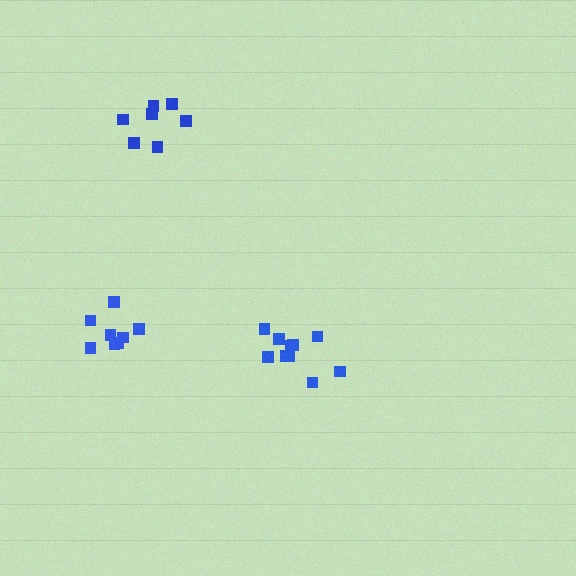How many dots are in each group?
Group 1: 10 dots, Group 2: 7 dots, Group 3: 8 dots (25 total).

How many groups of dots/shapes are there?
There are 3 groups.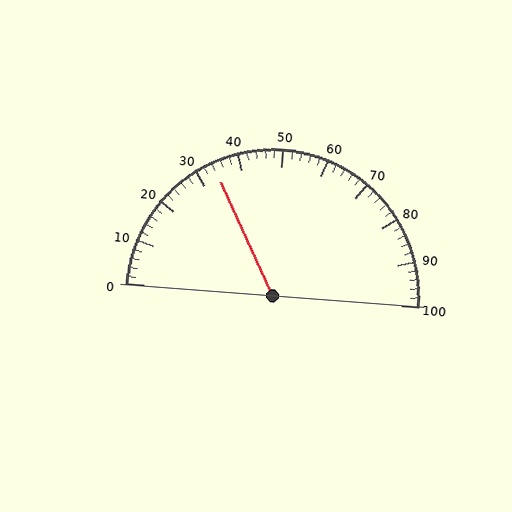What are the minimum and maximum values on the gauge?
The gauge ranges from 0 to 100.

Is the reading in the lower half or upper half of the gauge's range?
The reading is in the lower half of the range (0 to 100).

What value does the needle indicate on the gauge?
The needle indicates approximately 34.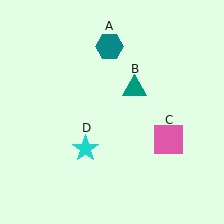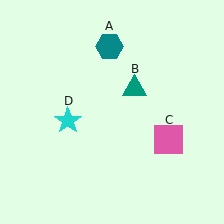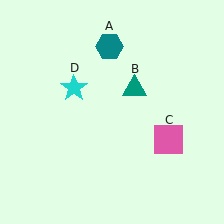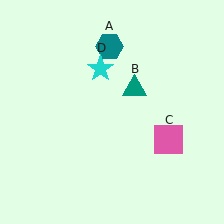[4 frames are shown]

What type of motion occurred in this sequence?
The cyan star (object D) rotated clockwise around the center of the scene.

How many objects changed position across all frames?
1 object changed position: cyan star (object D).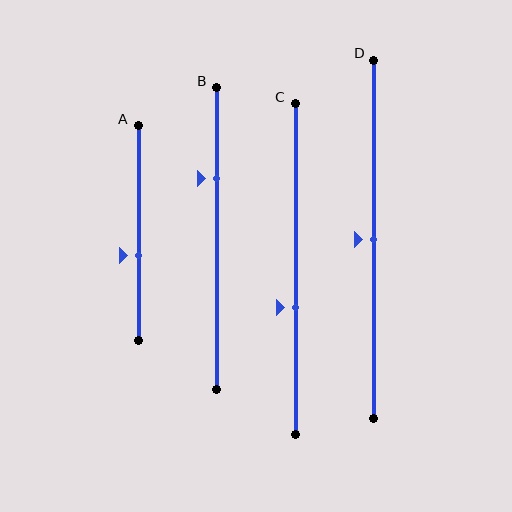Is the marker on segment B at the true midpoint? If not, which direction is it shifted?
No, the marker on segment B is shifted upward by about 20% of the segment length.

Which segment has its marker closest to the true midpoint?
Segment D has its marker closest to the true midpoint.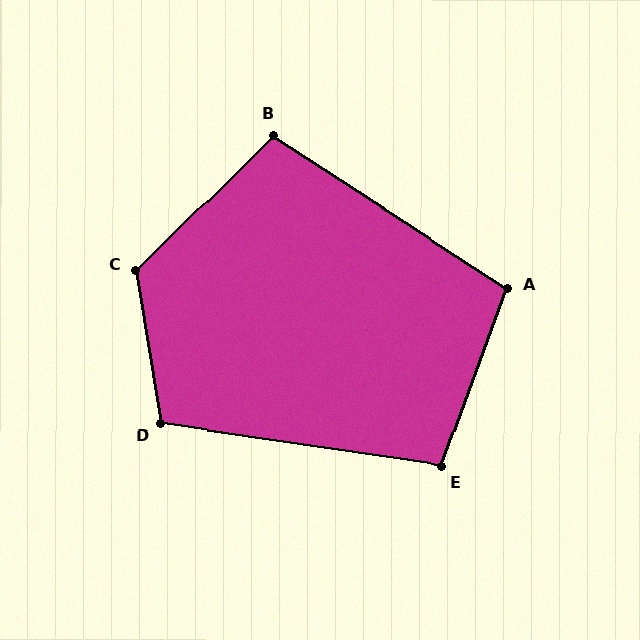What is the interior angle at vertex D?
Approximately 108 degrees (obtuse).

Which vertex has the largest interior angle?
C, at approximately 126 degrees.